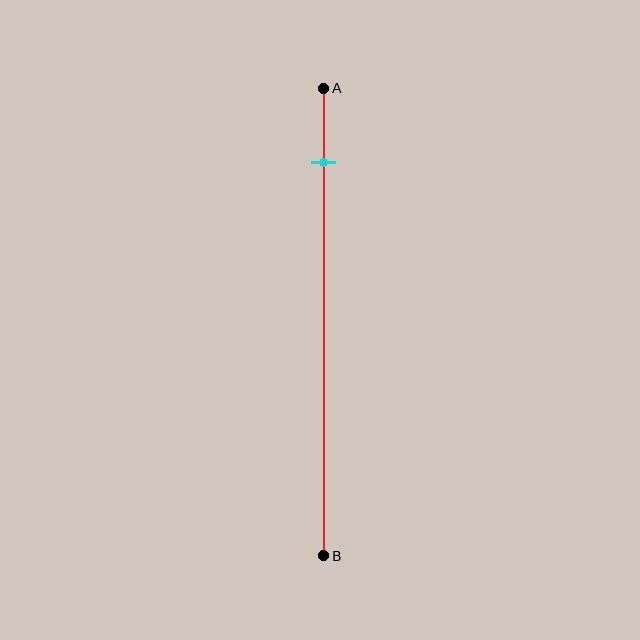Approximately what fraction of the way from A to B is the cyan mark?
The cyan mark is approximately 15% of the way from A to B.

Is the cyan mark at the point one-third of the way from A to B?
No, the mark is at about 15% from A, not at the 33% one-third point.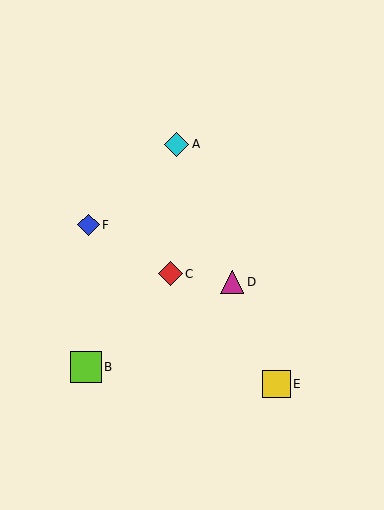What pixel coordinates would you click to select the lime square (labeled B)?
Click at (86, 367) to select the lime square B.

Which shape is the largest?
The lime square (labeled B) is the largest.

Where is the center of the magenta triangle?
The center of the magenta triangle is at (232, 282).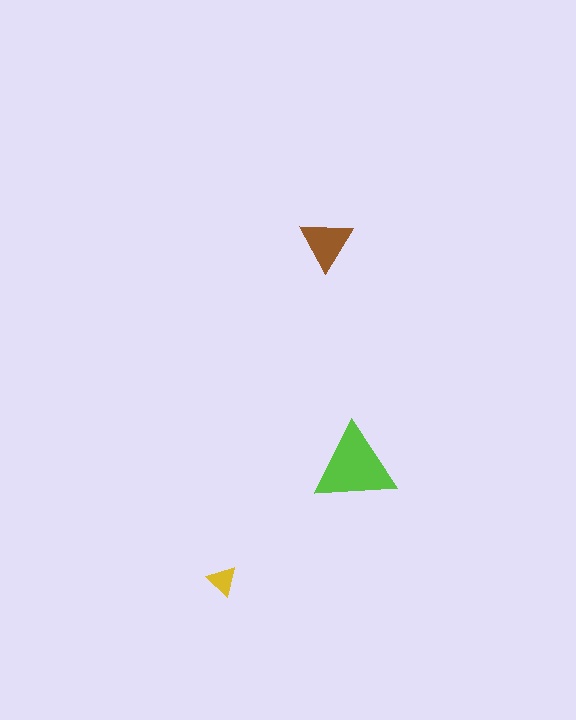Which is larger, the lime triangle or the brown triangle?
The lime one.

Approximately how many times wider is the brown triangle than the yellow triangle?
About 2 times wider.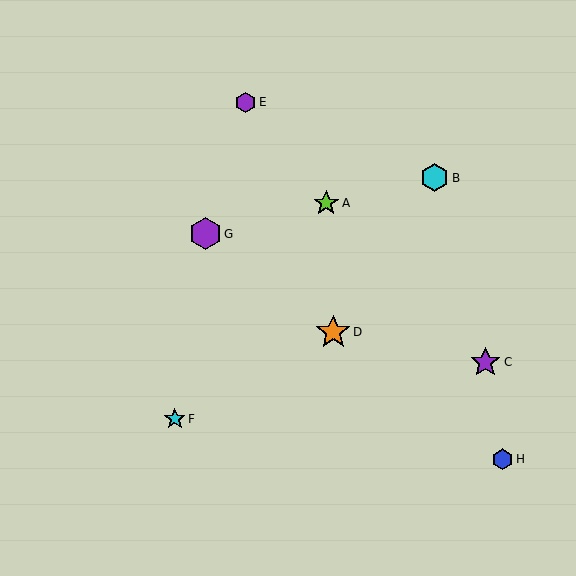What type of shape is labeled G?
Shape G is a purple hexagon.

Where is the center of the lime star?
The center of the lime star is at (326, 203).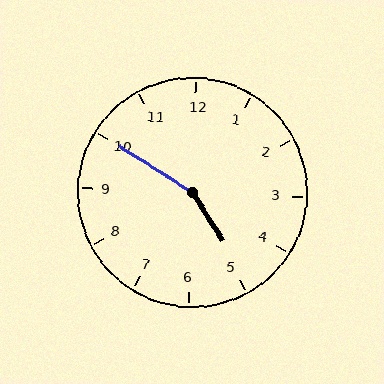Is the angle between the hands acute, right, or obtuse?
It is obtuse.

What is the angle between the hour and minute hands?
Approximately 155 degrees.